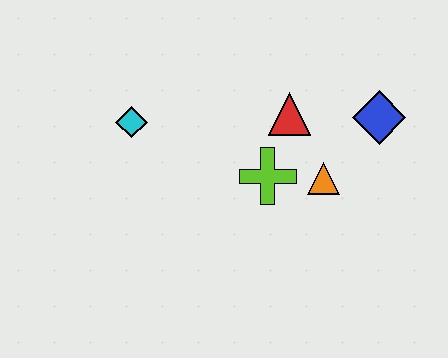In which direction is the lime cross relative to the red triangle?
The lime cross is below the red triangle.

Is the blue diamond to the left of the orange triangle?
No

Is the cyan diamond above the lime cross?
Yes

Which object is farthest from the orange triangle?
The cyan diamond is farthest from the orange triangle.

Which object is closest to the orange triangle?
The lime cross is closest to the orange triangle.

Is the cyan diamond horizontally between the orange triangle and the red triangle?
No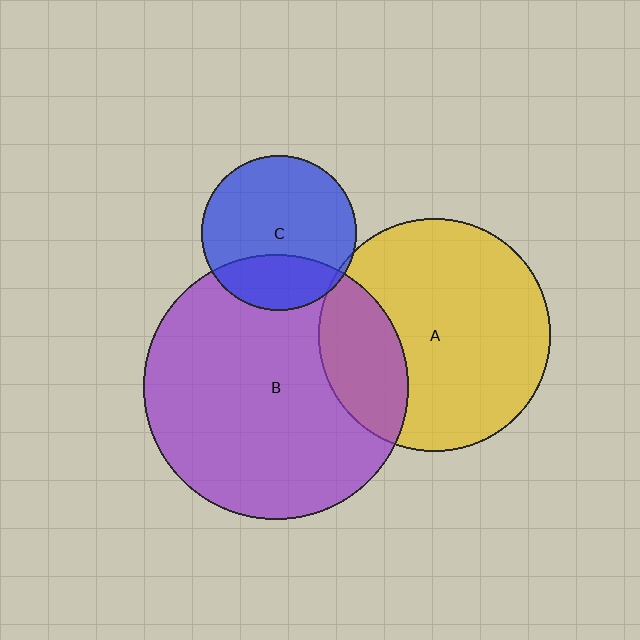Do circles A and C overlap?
Yes.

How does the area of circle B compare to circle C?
Approximately 2.9 times.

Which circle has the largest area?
Circle B (purple).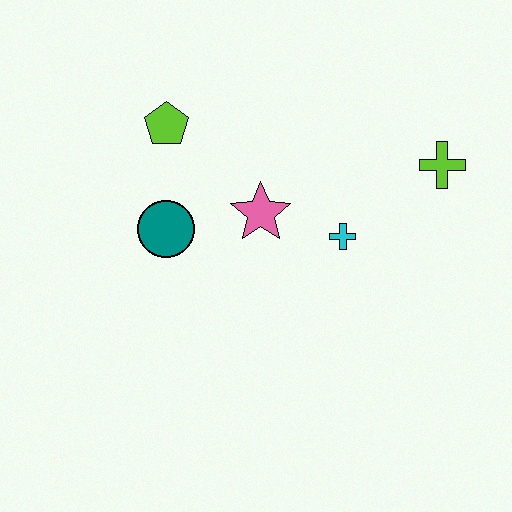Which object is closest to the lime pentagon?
The teal circle is closest to the lime pentagon.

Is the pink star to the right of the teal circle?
Yes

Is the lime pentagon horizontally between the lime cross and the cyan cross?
No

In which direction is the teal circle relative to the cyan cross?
The teal circle is to the left of the cyan cross.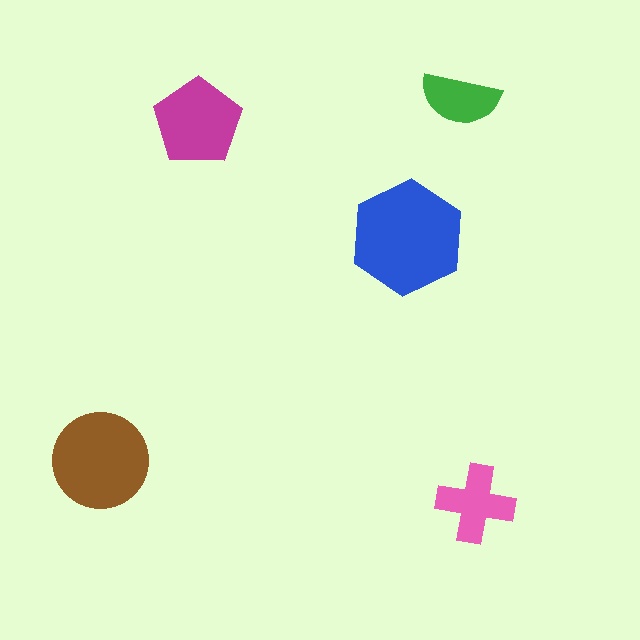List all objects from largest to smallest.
The blue hexagon, the brown circle, the magenta pentagon, the pink cross, the green semicircle.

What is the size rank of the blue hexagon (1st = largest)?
1st.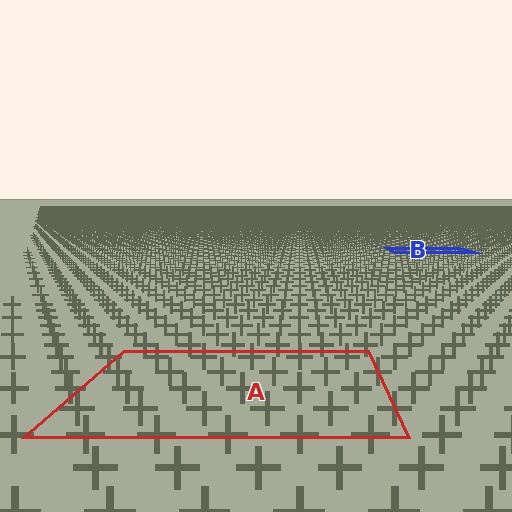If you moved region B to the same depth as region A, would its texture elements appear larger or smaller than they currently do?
They would appear larger. At a closer depth, the same texture elements are projected at a bigger on-screen size.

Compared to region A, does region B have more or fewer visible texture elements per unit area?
Region B has more texture elements per unit area — they are packed more densely because it is farther away.